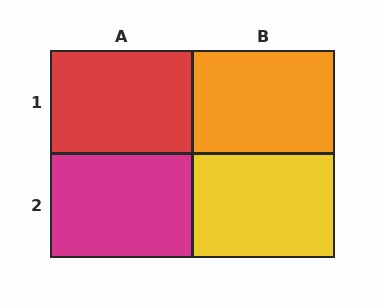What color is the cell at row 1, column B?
Orange.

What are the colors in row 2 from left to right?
Magenta, yellow.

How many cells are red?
1 cell is red.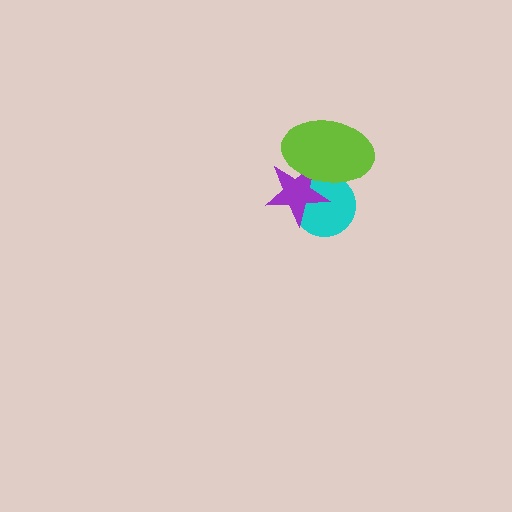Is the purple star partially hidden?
Yes, it is partially covered by another shape.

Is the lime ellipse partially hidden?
No, no other shape covers it.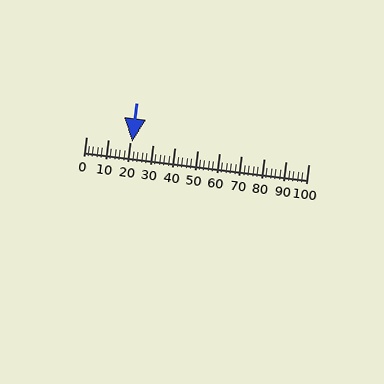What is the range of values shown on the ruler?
The ruler shows values from 0 to 100.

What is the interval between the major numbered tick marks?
The major tick marks are spaced 10 units apart.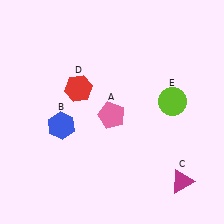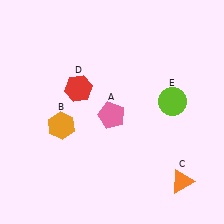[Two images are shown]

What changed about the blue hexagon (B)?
In Image 1, B is blue. In Image 2, it changed to orange.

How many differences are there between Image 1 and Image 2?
There are 2 differences between the two images.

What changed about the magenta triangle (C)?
In Image 1, C is magenta. In Image 2, it changed to orange.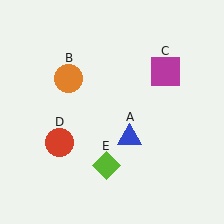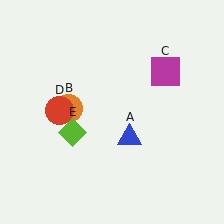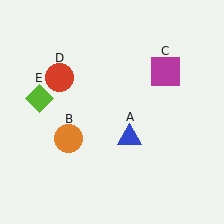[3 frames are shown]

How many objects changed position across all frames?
3 objects changed position: orange circle (object B), red circle (object D), lime diamond (object E).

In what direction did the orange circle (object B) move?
The orange circle (object B) moved down.